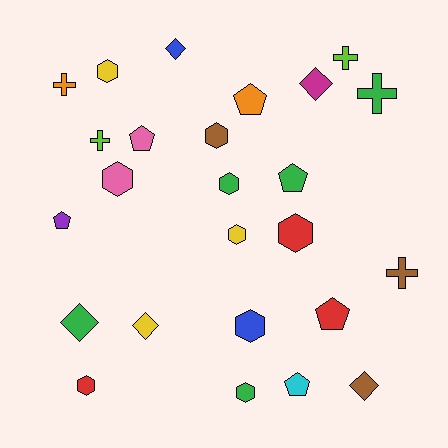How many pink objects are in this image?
There are 2 pink objects.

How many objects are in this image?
There are 25 objects.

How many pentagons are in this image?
There are 6 pentagons.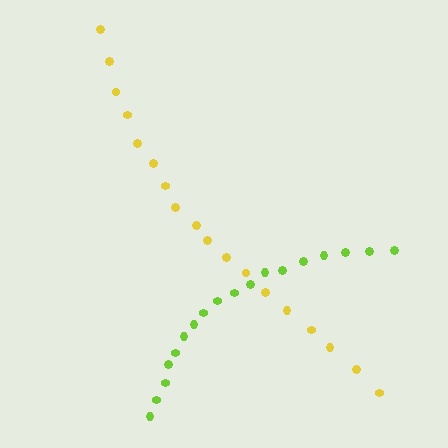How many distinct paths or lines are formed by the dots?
There are 2 distinct paths.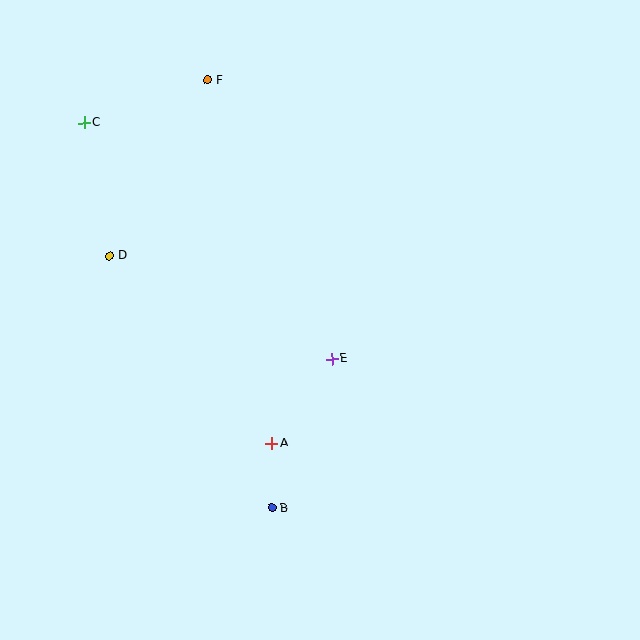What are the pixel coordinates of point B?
Point B is at (272, 508).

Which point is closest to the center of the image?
Point E at (332, 359) is closest to the center.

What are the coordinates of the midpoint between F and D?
The midpoint between F and D is at (159, 168).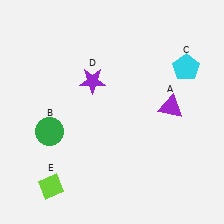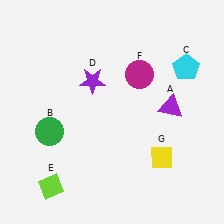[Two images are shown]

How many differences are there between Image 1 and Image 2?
There are 2 differences between the two images.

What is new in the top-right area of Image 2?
A magenta circle (F) was added in the top-right area of Image 2.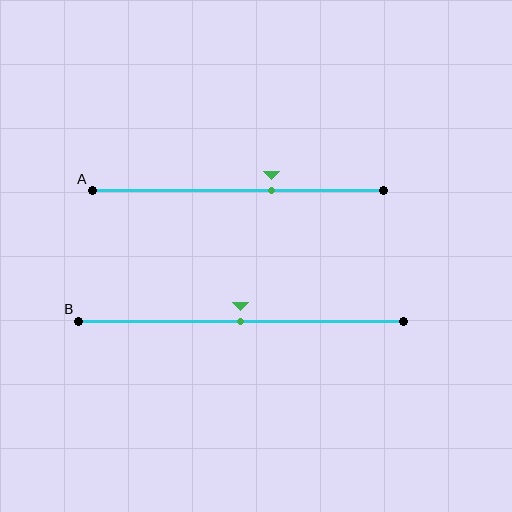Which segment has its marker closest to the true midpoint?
Segment B has its marker closest to the true midpoint.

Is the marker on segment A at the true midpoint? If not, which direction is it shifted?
No, the marker on segment A is shifted to the right by about 11% of the segment length.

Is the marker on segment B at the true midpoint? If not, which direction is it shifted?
Yes, the marker on segment B is at the true midpoint.